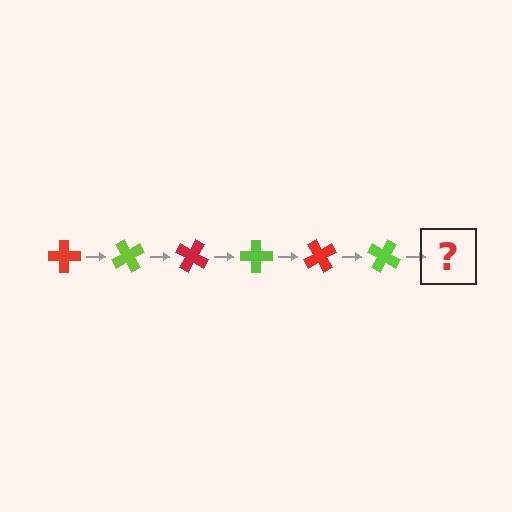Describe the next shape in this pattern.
It should be a red cross, rotated 360 degrees from the start.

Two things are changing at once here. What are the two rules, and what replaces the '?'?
The two rules are that it rotates 60 degrees each step and the color cycles through red and lime. The '?' should be a red cross, rotated 360 degrees from the start.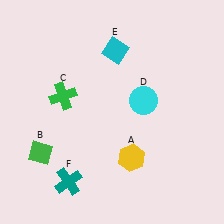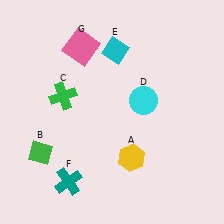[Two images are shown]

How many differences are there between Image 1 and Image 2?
There is 1 difference between the two images.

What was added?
A pink square (G) was added in Image 2.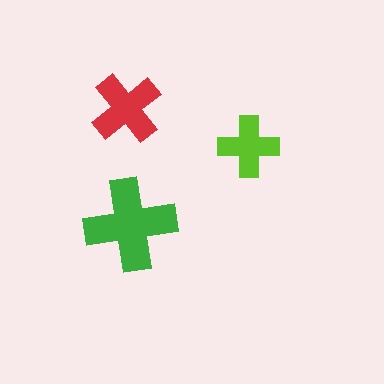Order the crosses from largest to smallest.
the green one, the red one, the lime one.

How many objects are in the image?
There are 3 objects in the image.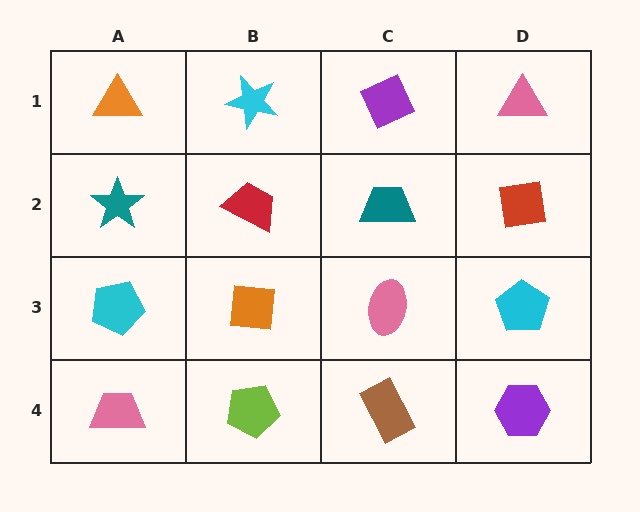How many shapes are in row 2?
4 shapes.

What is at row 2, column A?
A teal star.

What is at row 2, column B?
A red trapezoid.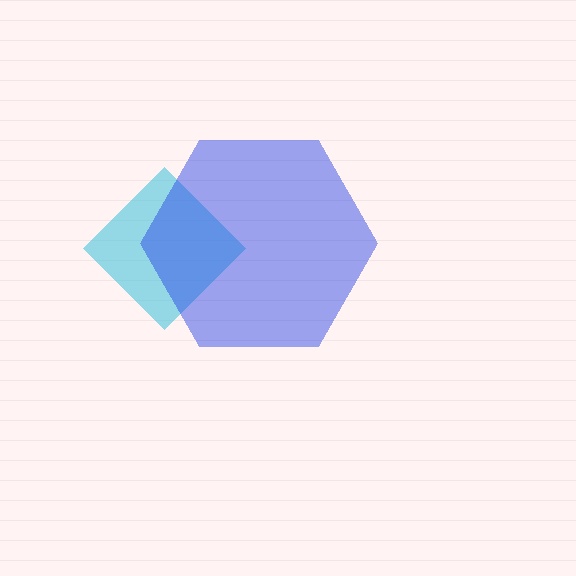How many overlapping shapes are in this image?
There are 2 overlapping shapes in the image.